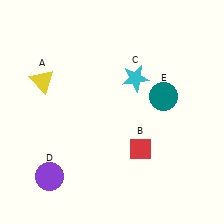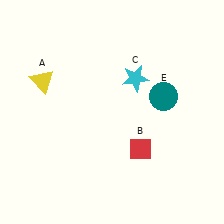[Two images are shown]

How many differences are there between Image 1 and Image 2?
There is 1 difference between the two images.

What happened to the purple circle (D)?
The purple circle (D) was removed in Image 2. It was in the bottom-left area of Image 1.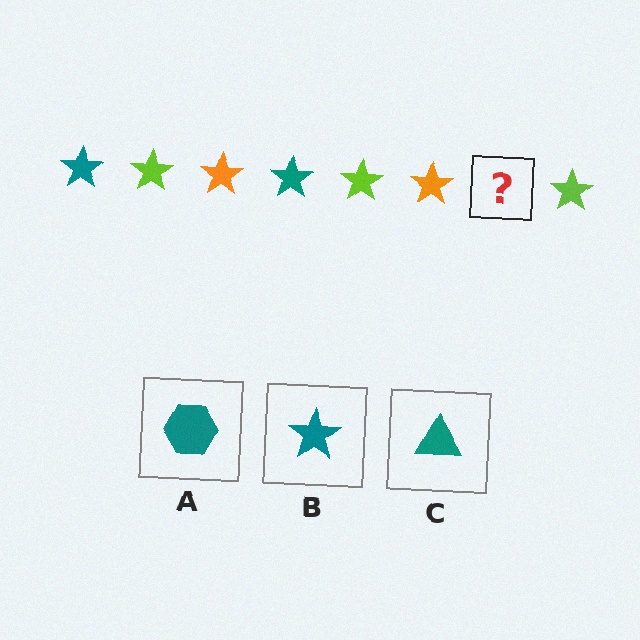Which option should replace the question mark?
Option B.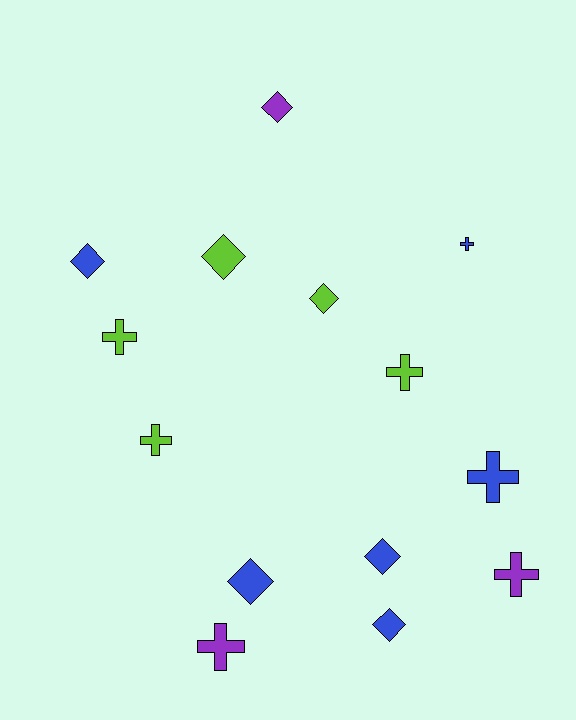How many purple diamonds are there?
There is 1 purple diamond.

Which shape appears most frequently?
Cross, with 7 objects.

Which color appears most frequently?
Blue, with 6 objects.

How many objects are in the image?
There are 14 objects.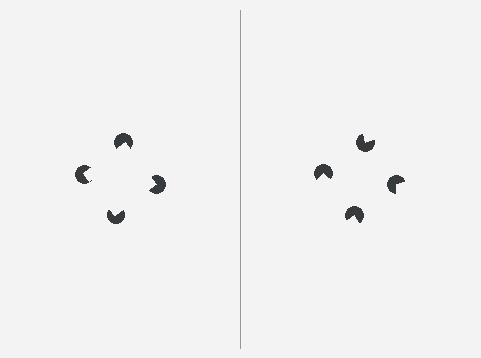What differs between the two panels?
The pac-man discs are positioned identically on both sides; only the wedge orientations differ. On the left they align to a square; on the right they are misaligned.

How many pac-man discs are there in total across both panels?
8 — 4 on each side.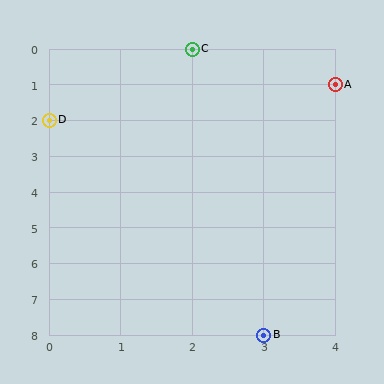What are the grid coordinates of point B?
Point B is at grid coordinates (3, 8).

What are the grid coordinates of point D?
Point D is at grid coordinates (0, 2).